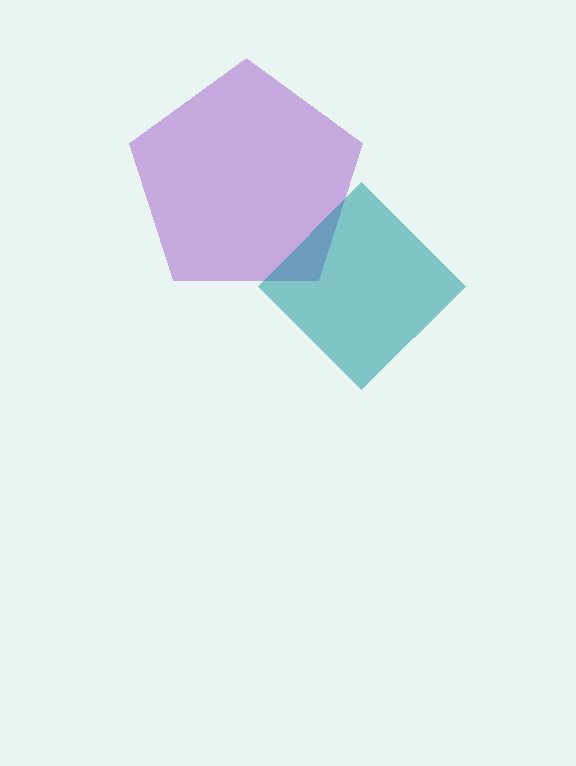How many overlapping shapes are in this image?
There are 2 overlapping shapes in the image.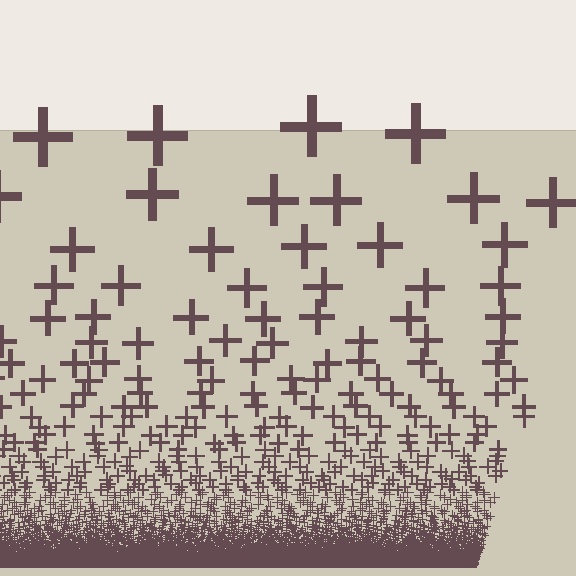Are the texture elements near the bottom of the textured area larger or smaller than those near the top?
Smaller. The gradient is inverted — elements near the bottom are smaller and denser.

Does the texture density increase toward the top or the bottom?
Density increases toward the bottom.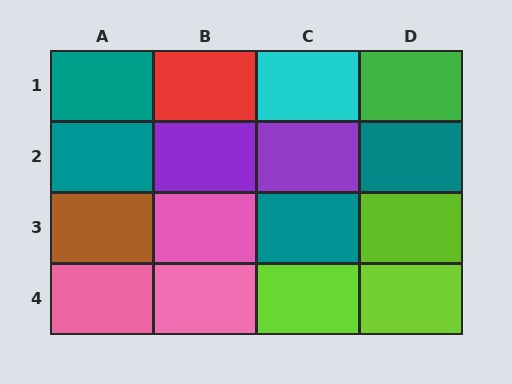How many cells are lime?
3 cells are lime.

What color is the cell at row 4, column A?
Pink.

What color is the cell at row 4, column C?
Lime.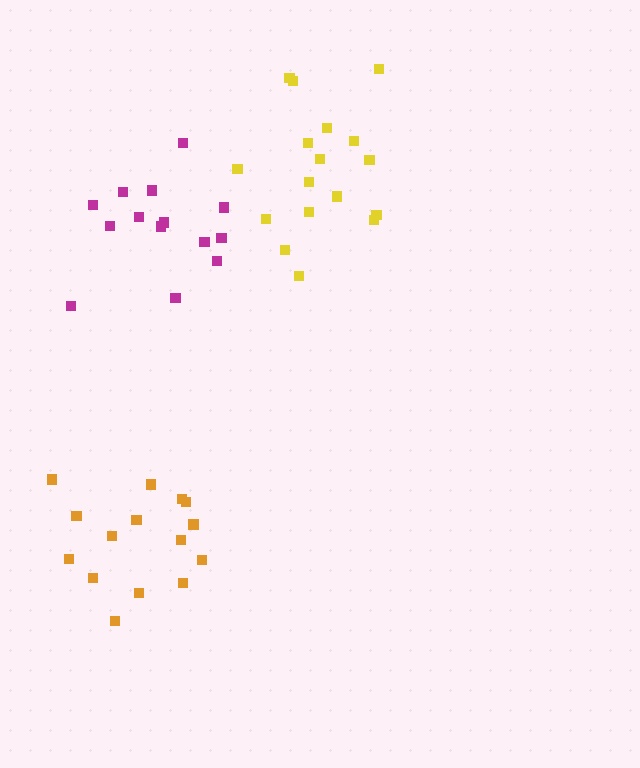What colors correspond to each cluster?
The clusters are colored: yellow, orange, magenta.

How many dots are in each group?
Group 1: 17 dots, Group 2: 15 dots, Group 3: 14 dots (46 total).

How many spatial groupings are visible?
There are 3 spatial groupings.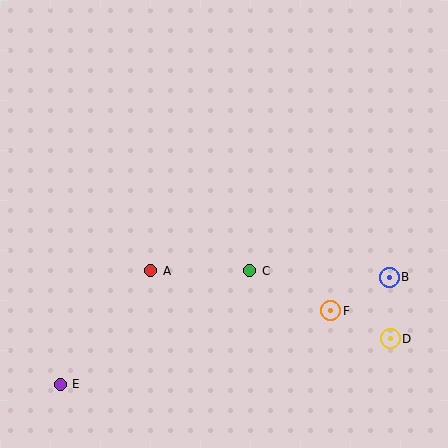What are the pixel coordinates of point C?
Point C is at (250, 271).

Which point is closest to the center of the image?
Point C at (250, 271) is closest to the center.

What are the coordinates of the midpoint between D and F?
The midpoint between D and F is at (360, 325).